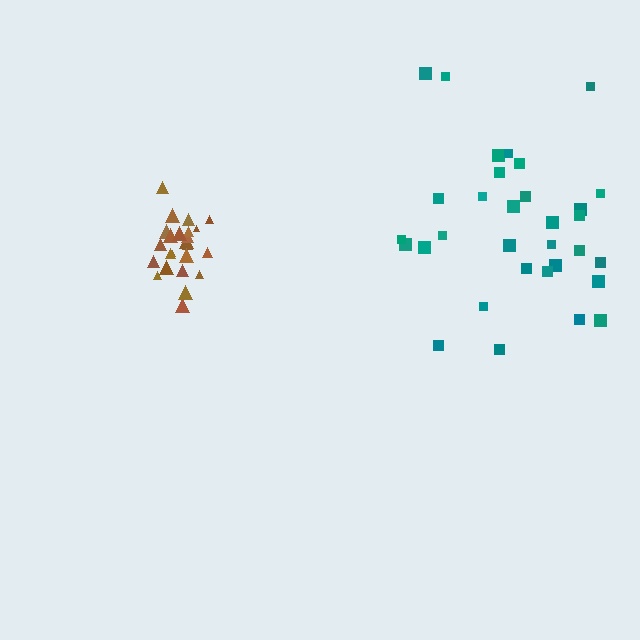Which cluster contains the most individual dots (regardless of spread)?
Teal (33).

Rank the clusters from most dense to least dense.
brown, teal.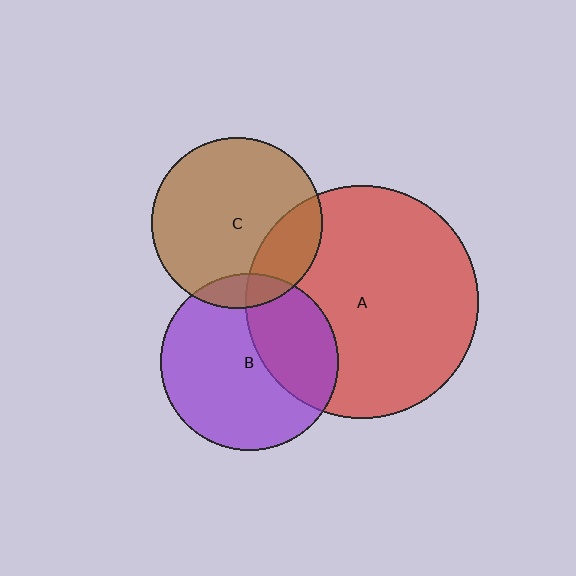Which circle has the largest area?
Circle A (red).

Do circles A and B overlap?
Yes.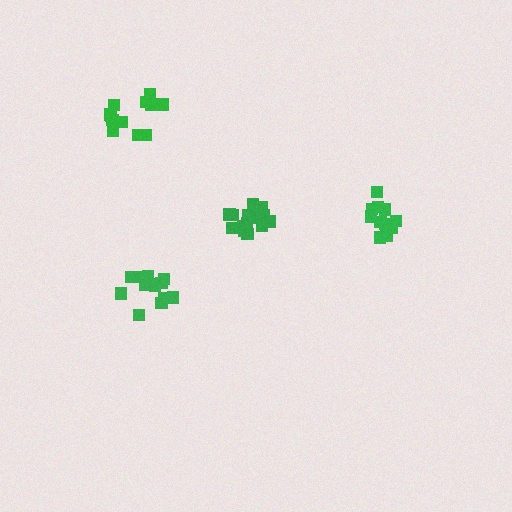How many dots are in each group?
Group 1: 13 dots, Group 2: 12 dots, Group 3: 12 dots, Group 4: 16 dots (53 total).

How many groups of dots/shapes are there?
There are 4 groups.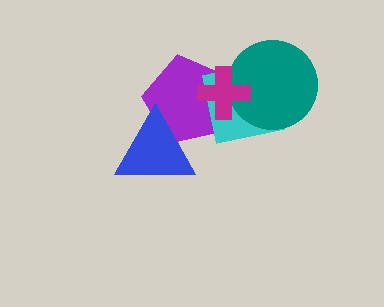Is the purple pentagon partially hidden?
Yes, it is partially covered by another shape.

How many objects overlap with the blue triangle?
1 object overlaps with the blue triangle.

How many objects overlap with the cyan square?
3 objects overlap with the cyan square.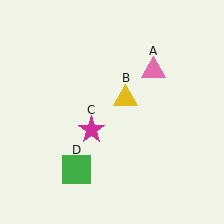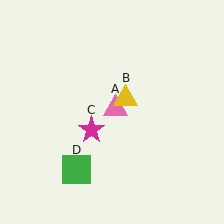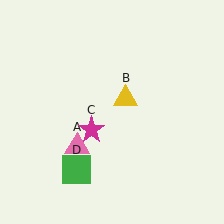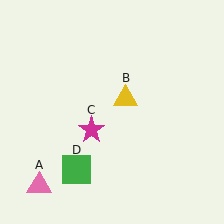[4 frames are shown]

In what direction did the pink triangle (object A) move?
The pink triangle (object A) moved down and to the left.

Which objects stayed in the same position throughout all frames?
Yellow triangle (object B) and magenta star (object C) and green square (object D) remained stationary.